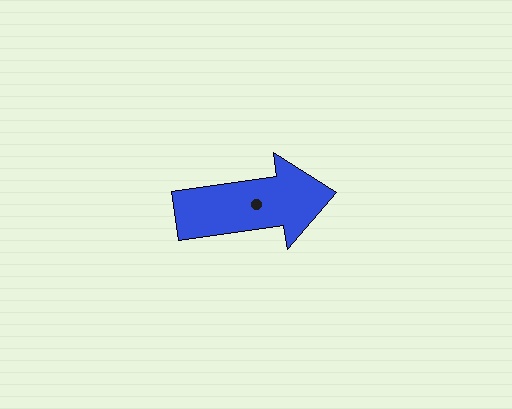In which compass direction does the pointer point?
East.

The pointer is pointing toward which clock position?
Roughly 3 o'clock.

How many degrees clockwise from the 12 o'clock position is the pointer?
Approximately 82 degrees.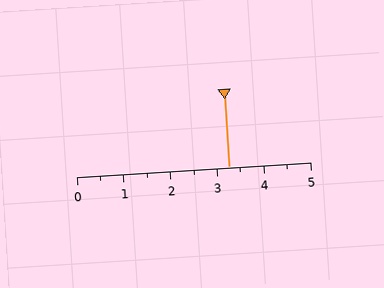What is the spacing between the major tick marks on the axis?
The major ticks are spaced 1 apart.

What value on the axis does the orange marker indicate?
The marker indicates approximately 3.2.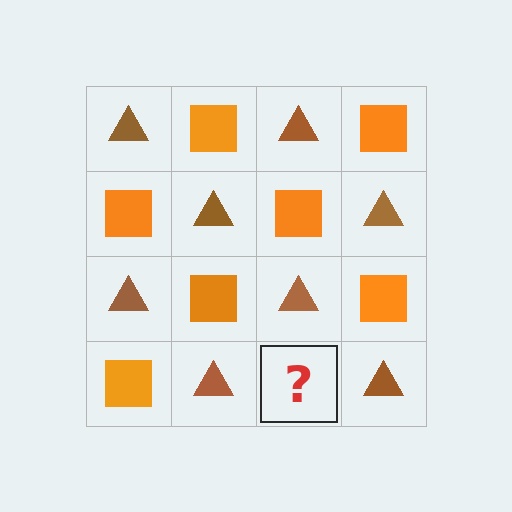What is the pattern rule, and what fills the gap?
The rule is that it alternates brown triangle and orange square in a checkerboard pattern. The gap should be filled with an orange square.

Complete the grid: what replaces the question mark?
The question mark should be replaced with an orange square.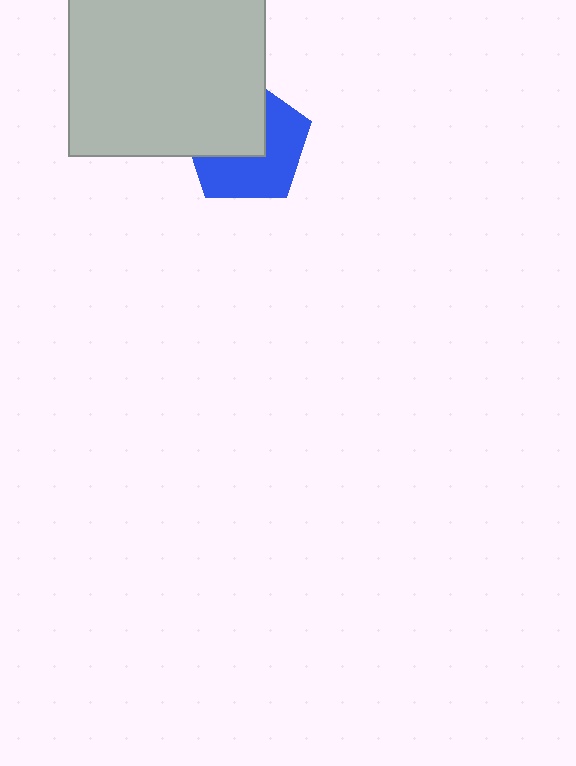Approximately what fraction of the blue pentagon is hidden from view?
Roughly 46% of the blue pentagon is hidden behind the light gray rectangle.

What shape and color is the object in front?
The object in front is a light gray rectangle.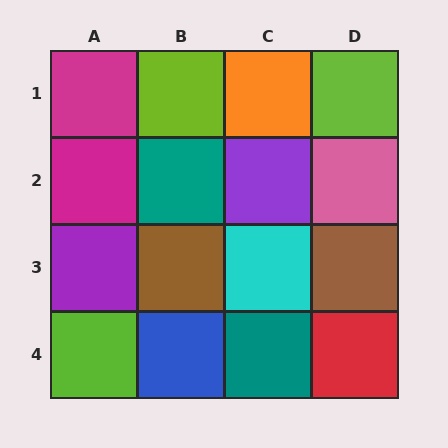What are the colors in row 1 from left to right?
Magenta, lime, orange, lime.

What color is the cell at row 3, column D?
Brown.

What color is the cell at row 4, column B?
Blue.